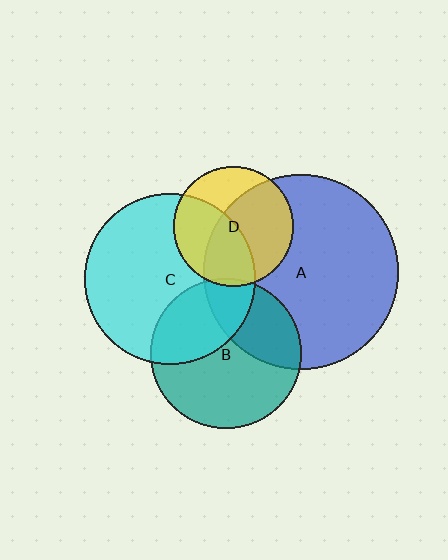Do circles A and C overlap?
Yes.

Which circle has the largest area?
Circle A (blue).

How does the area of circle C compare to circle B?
Approximately 1.3 times.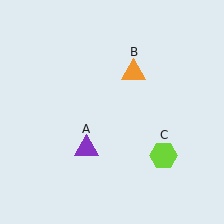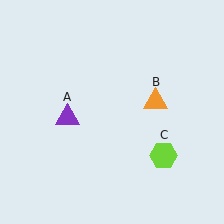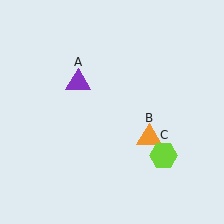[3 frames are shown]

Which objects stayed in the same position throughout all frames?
Lime hexagon (object C) remained stationary.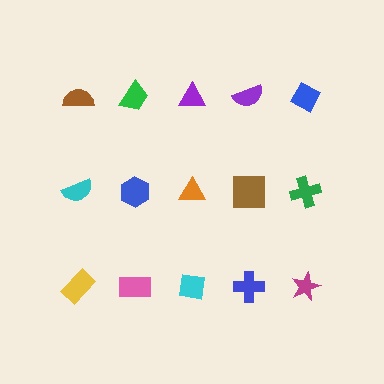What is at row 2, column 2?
A blue hexagon.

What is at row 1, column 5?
A blue diamond.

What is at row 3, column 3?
A cyan square.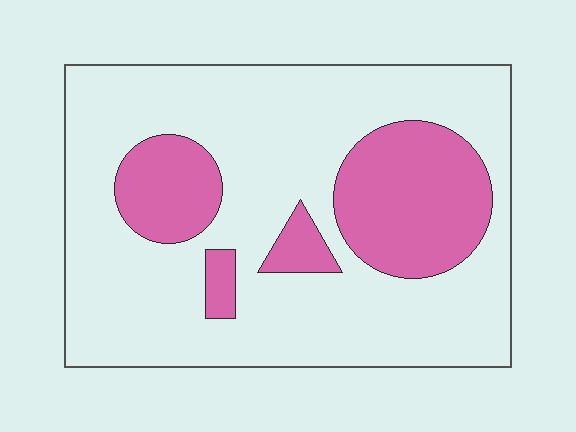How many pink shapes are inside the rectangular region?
4.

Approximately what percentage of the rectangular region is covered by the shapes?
Approximately 25%.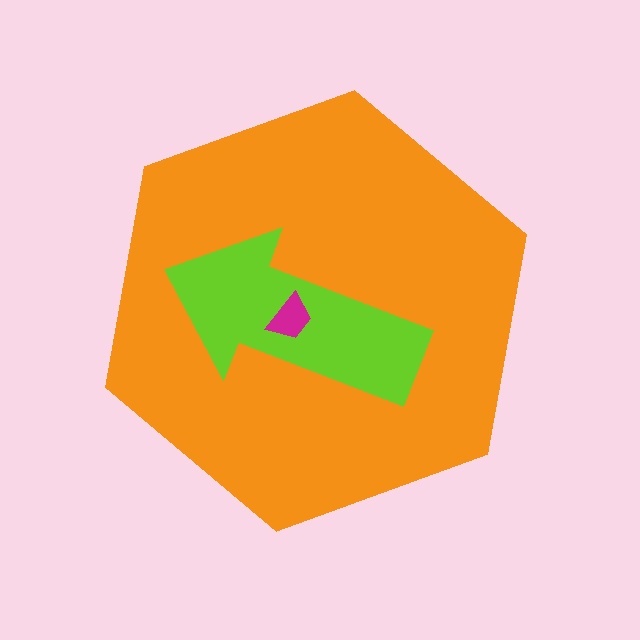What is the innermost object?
The magenta trapezoid.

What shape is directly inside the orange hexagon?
The lime arrow.